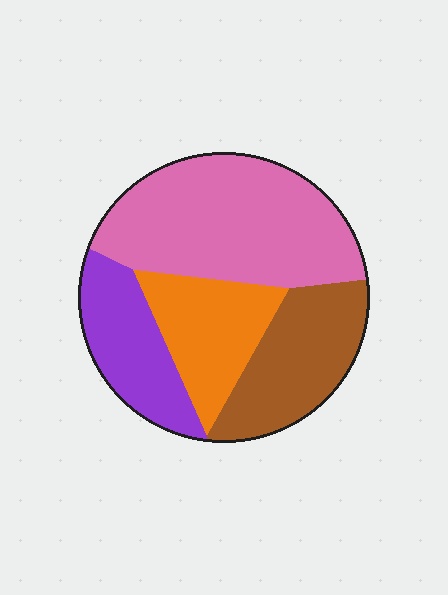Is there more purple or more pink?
Pink.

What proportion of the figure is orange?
Orange takes up about one fifth (1/5) of the figure.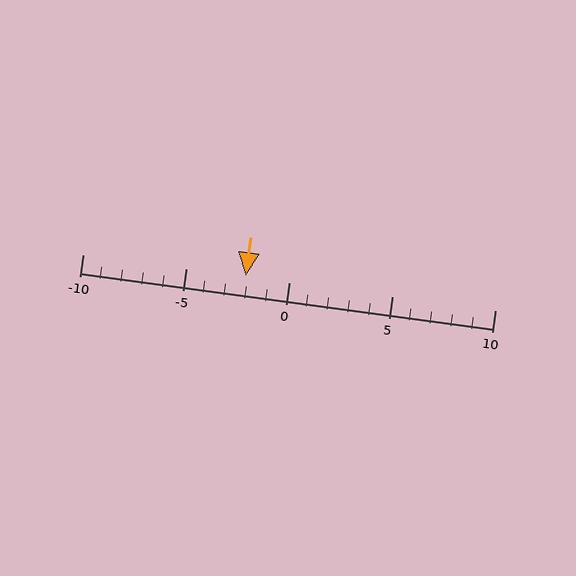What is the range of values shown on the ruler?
The ruler shows values from -10 to 10.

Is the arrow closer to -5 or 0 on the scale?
The arrow is closer to 0.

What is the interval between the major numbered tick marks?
The major tick marks are spaced 5 units apart.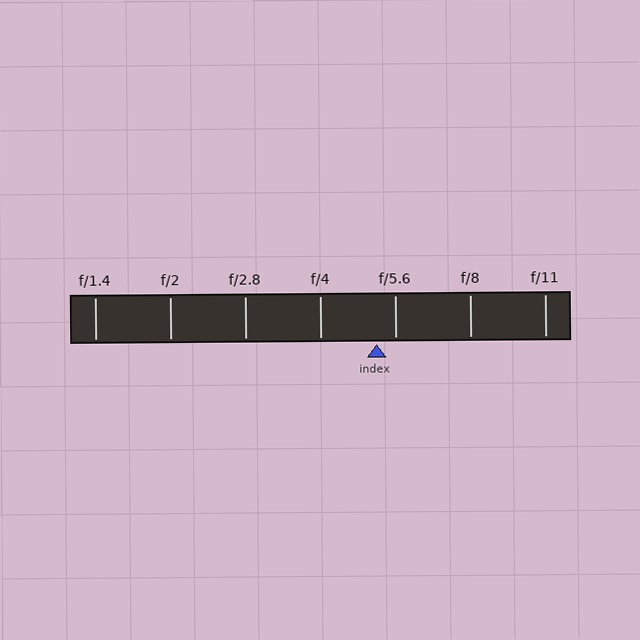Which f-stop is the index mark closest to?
The index mark is closest to f/5.6.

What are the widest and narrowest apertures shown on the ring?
The widest aperture shown is f/1.4 and the narrowest is f/11.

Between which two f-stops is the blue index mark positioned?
The index mark is between f/4 and f/5.6.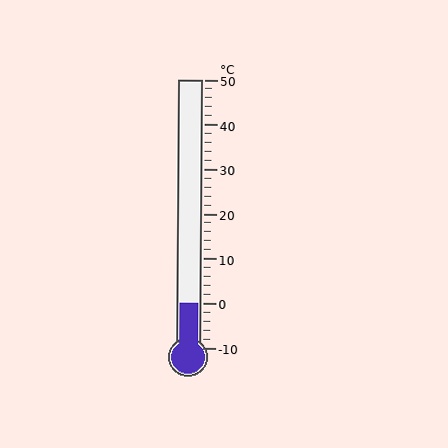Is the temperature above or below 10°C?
The temperature is below 10°C.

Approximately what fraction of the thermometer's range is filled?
The thermometer is filled to approximately 15% of its range.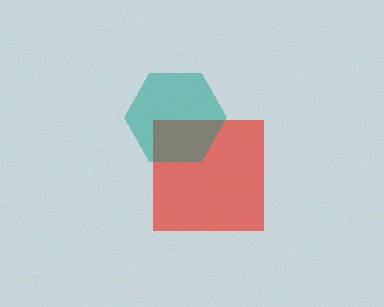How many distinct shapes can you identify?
There are 2 distinct shapes: a red square, a teal hexagon.